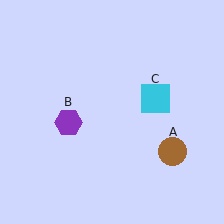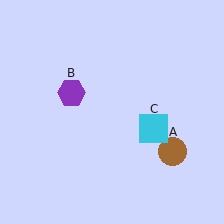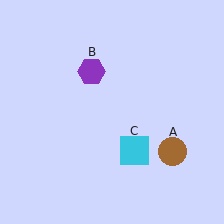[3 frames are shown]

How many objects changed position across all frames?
2 objects changed position: purple hexagon (object B), cyan square (object C).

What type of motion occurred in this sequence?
The purple hexagon (object B), cyan square (object C) rotated clockwise around the center of the scene.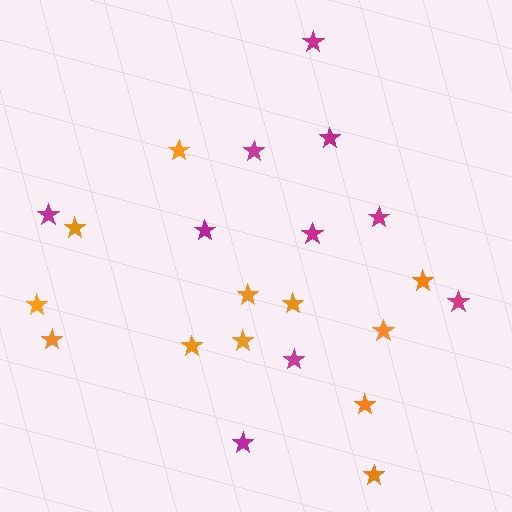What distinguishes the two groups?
There are 2 groups: one group of magenta stars (10) and one group of orange stars (12).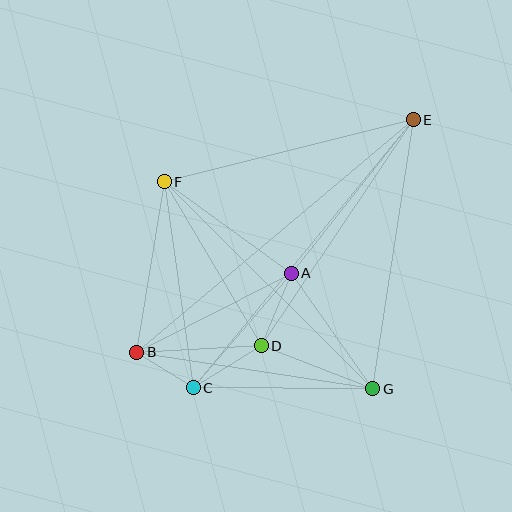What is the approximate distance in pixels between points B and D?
The distance between B and D is approximately 125 pixels.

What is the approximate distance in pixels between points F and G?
The distance between F and G is approximately 294 pixels.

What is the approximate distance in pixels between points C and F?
The distance between C and F is approximately 208 pixels.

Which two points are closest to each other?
Points B and C are closest to each other.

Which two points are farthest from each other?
Points B and E are farthest from each other.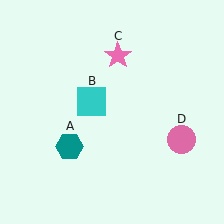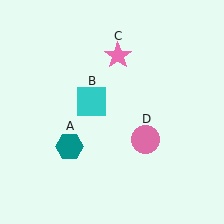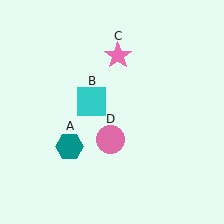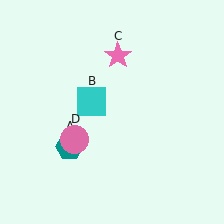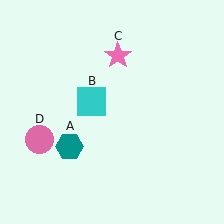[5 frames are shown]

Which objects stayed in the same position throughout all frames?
Teal hexagon (object A) and cyan square (object B) and pink star (object C) remained stationary.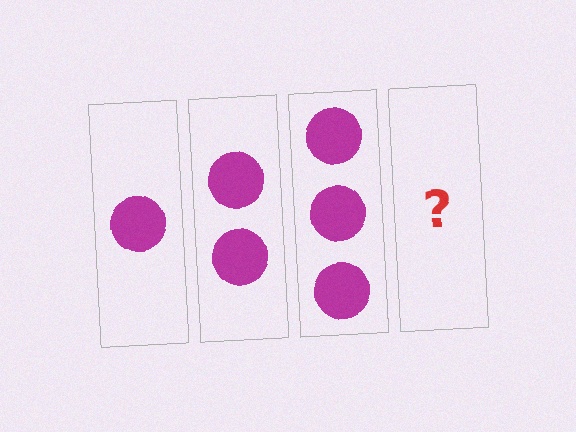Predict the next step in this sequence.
The next step is 4 circles.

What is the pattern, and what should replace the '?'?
The pattern is that each step adds one more circle. The '?' should be 4 circles.